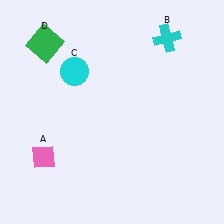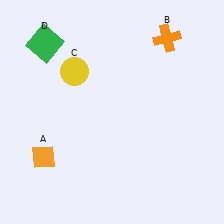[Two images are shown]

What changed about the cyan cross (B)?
In Image 1, B is cyan. In Image 2, it changed to orange.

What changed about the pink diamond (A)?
In Image 1, A is pink. In Image 2, it changed to orange.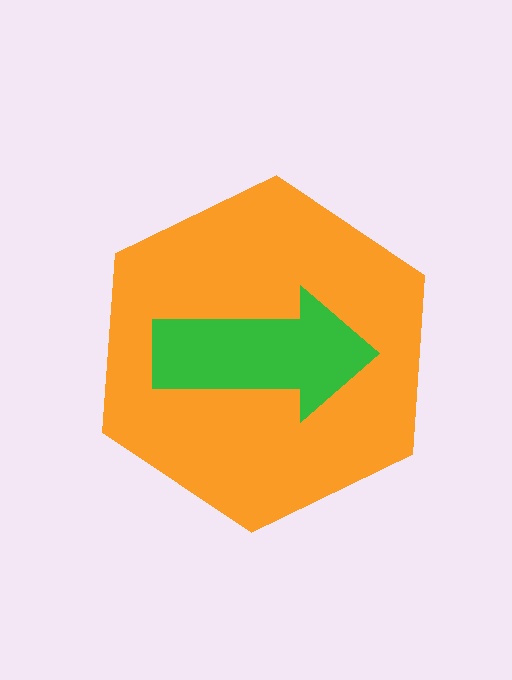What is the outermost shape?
The orange hexagon.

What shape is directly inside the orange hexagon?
The green arrow.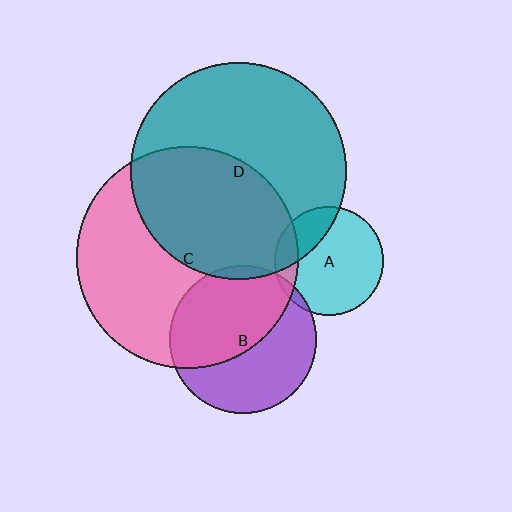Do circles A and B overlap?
Yes.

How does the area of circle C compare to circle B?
Approximately 2.3 times.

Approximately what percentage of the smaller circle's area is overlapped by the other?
Approximately 5%.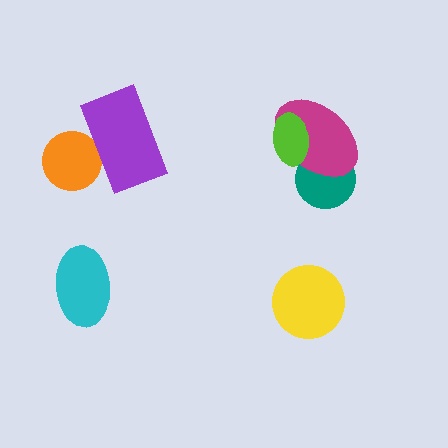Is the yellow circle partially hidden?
No, no other shape covers it.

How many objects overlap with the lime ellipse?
1 object overlaps with the lime ellipse.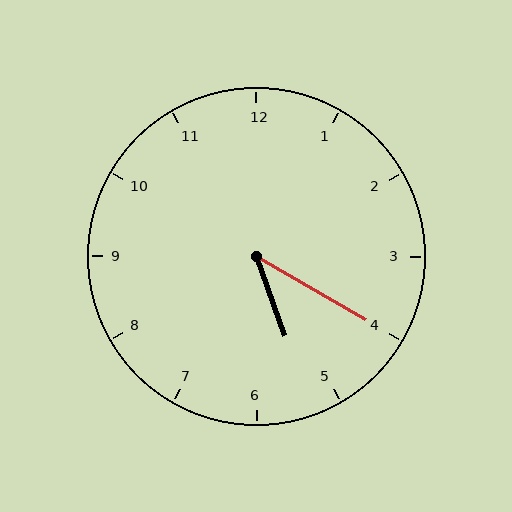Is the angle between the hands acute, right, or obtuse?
It is acute.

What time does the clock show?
5:20.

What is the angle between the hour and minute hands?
Approximately 40 degrees.